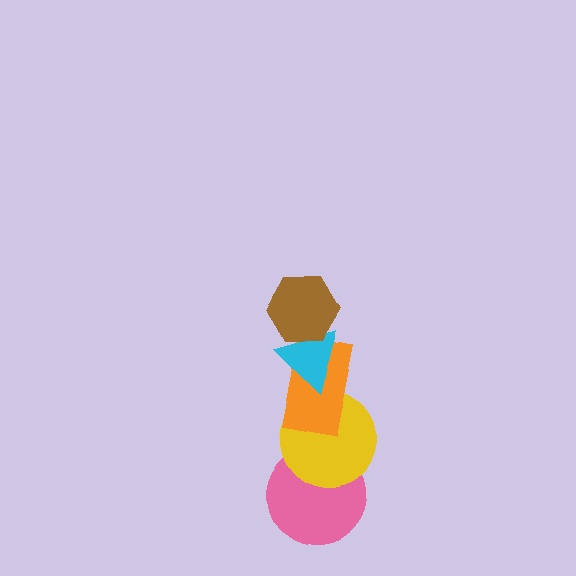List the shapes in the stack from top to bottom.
From top to bottom: the brown hexagon, the cyan triangle, the orange rectangle, the yellow circle, the pink circle.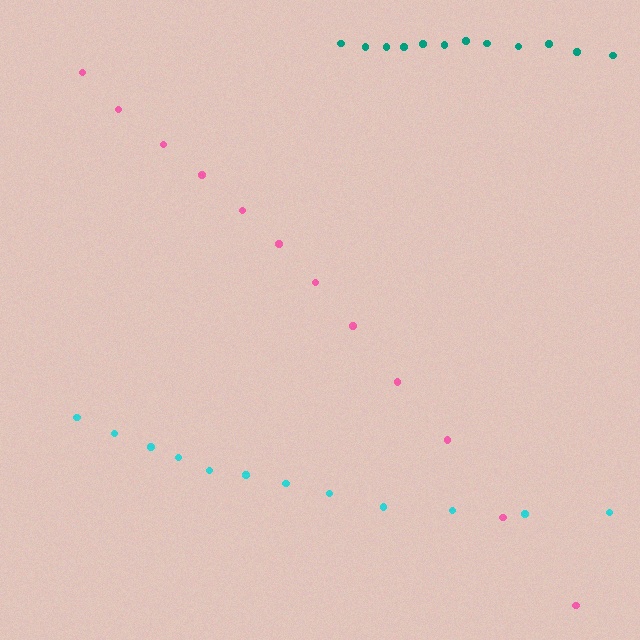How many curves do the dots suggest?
There are 3 distinct paths.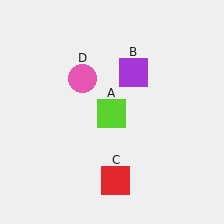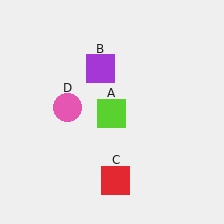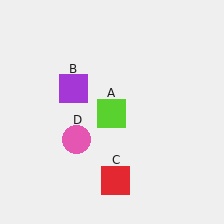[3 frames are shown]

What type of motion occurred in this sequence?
The purple square (object B), pink circle (object D) rotated counterclockwise around the center of the scene.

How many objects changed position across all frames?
2 objects changed position: purple square (object B), pink circle (object D).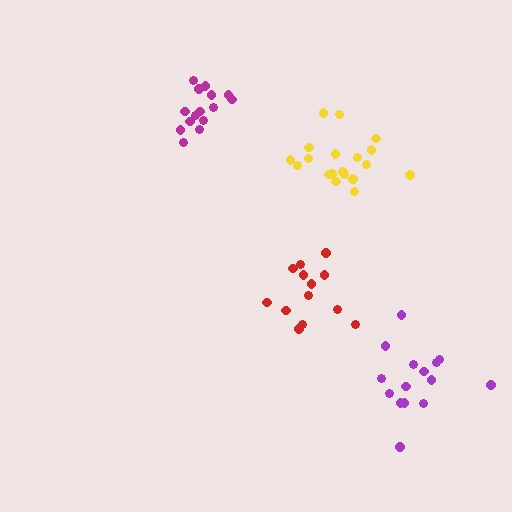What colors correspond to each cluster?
The clusters are colored: red, magenta, purple, yellow.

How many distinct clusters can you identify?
There are 4 distinct clusters.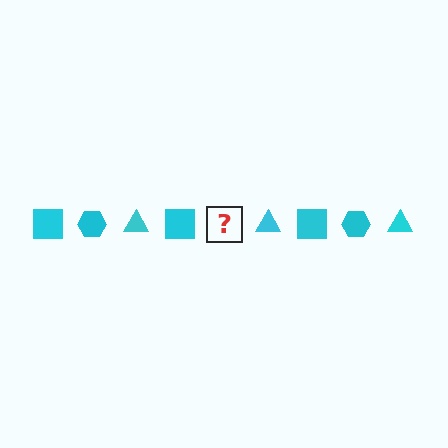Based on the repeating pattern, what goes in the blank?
The blank should be a cyan hexagon.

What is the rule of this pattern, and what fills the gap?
The rule is that the pattern cycles through square, hexagon, triangle shapes in cyan. The gap should be filled with a cyan hexagon.